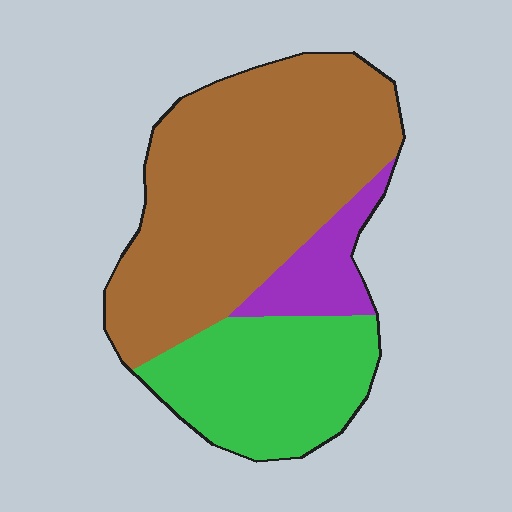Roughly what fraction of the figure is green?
Green covers around 30% of the figure.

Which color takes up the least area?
Purple, at roughly 10%.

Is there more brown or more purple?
Brown.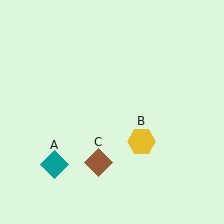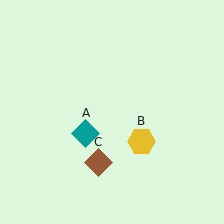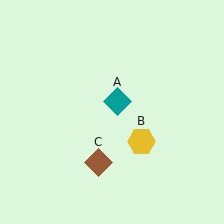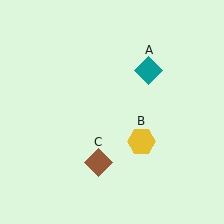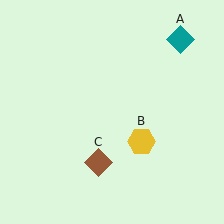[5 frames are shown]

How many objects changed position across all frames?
1 object changed position: teal diamond (object A).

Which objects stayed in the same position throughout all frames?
Yellow hexagon (object B) and brown diamond (object C) remained stationary.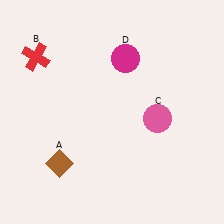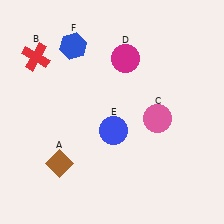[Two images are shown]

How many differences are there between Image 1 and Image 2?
There are 2 differences between the two images.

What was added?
A blue circle (E), a blue hexagon (F) were added in Image 2.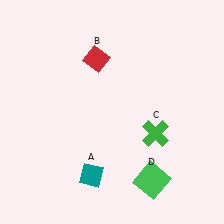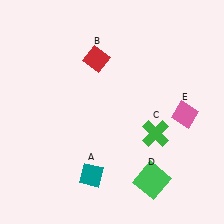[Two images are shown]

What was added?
A pink diamond (E) was added in Image 2.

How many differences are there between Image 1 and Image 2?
There is 1 difference between the two images.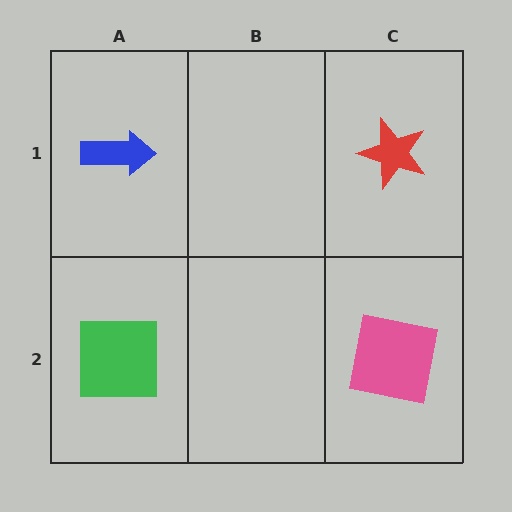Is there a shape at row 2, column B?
No, that cell is empty.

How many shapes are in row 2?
2 shapes.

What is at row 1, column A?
A blue arrow.